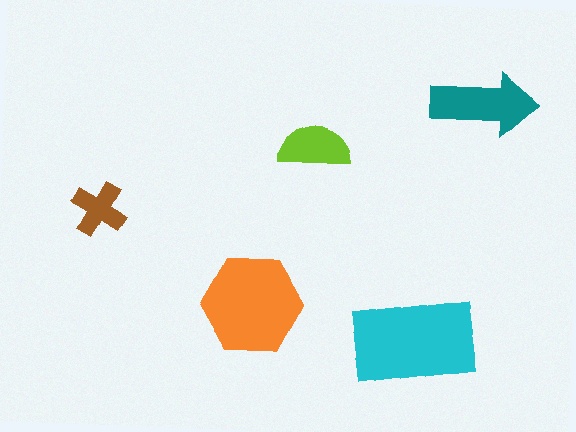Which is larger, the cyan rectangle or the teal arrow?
The cyan rectangle.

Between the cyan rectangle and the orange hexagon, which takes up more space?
The cyan rectangle.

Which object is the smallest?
The brown cross.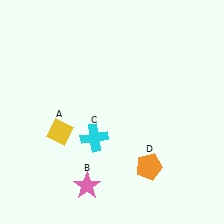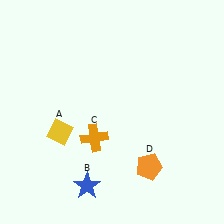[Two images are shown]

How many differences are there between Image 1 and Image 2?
There are 2 differences between the two images.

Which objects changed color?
B changed from pink to blue. C changed from cyan to orange.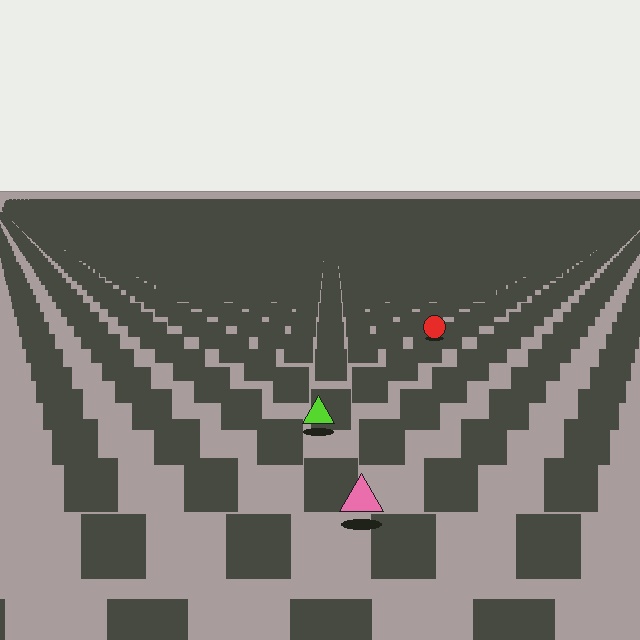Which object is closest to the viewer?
The pink triangle is closest. The texture marks near it are larger and more spread out.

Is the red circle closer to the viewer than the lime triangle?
No. The lime triangle is closer — you can tell from the texture gradient: the ground texture is coarser near it.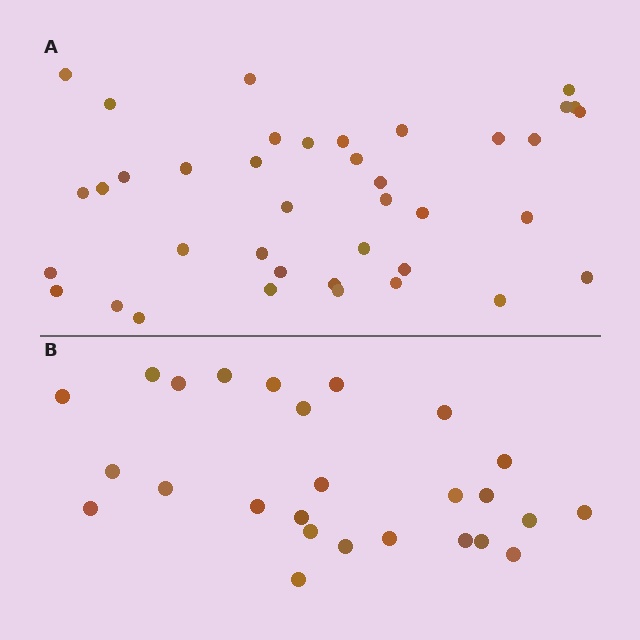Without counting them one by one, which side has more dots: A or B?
Region A (the top region) has more dots.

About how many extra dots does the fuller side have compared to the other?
Region A has approximately 15 more dots than region B.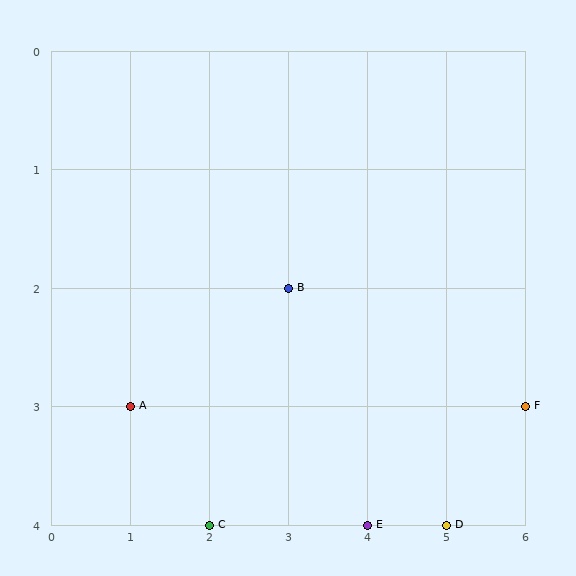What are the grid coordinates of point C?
Point C is at grid coordinates (2, 4).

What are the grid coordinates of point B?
Point B is at grid coordinates (3, 2).